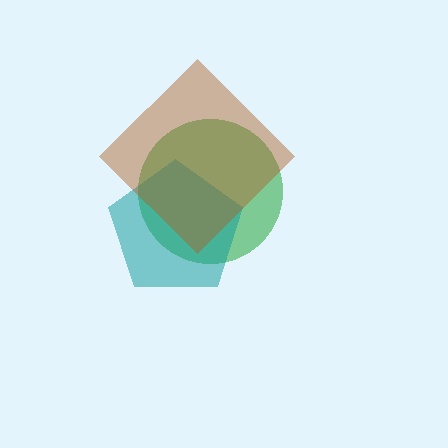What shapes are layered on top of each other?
The layered shapes are: a green circle, a teal pentagon, a brown diamond.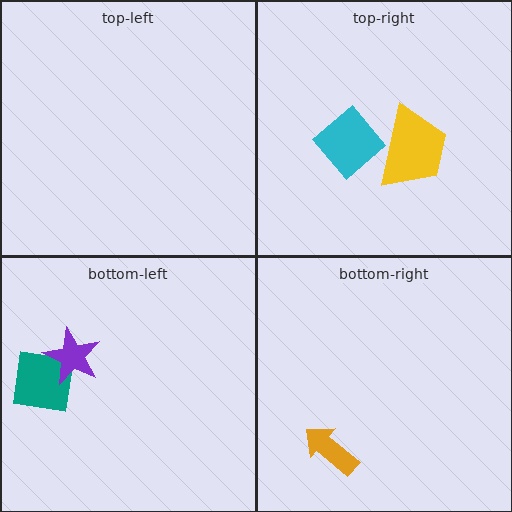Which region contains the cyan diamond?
The top-right region.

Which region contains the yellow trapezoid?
The top-right region.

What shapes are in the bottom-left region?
The teal square, the purple star.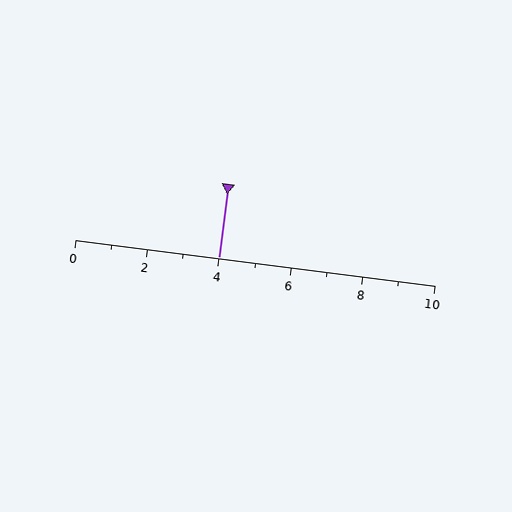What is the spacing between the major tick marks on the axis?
The major ticks are spaced 2 apart.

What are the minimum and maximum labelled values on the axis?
The axis runs from 0 to 10.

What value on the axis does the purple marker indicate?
The marker indicates approximately 4.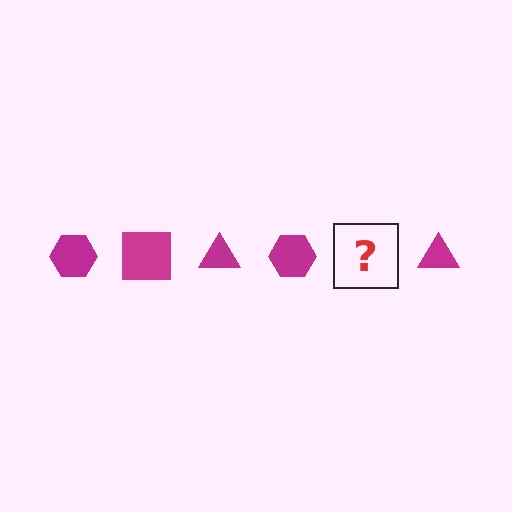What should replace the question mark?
The question mark should be replaced with a magenta square.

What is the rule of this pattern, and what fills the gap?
The rule is that the pattern cycles through hexagon, square, triangle shapes in magenta. The gap should be filled with a magenta square.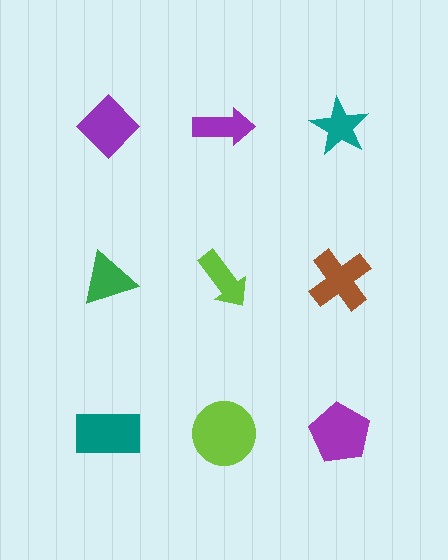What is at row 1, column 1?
A purple diamond.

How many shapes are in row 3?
3 shapes.